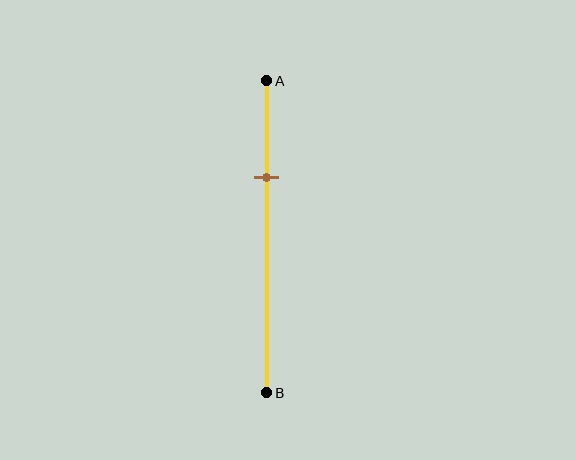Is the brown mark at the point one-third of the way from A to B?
Yes, the mark is approximately at the one-third point.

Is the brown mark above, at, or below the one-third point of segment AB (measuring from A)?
The brown mark is approximately at the one-third point of segment AB.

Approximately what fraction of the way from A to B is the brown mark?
The brown mark is approximately 30% of the way from A to B.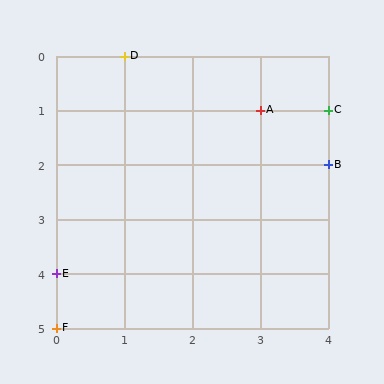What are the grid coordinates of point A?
Point A is at grid coordinates (3, 1).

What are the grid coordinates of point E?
Point E is at grid coordinates (0, 4).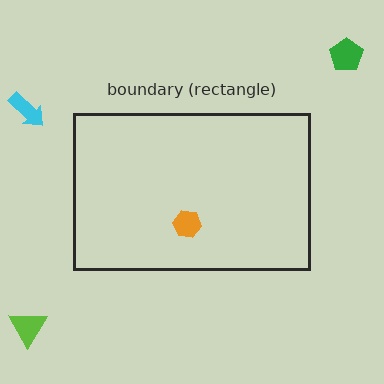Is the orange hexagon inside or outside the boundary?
Inside.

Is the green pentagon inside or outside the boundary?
Outside.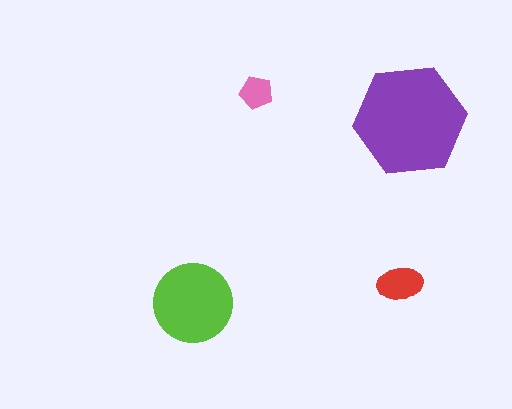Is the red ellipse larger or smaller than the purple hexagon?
Smaller.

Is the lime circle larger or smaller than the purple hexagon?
Smaller.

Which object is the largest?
The purple hexagon.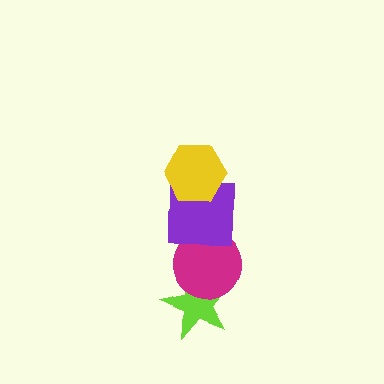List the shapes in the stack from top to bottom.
From top to bottom: the yellow hexagon, the purple square, the magenta circle, the lime star.